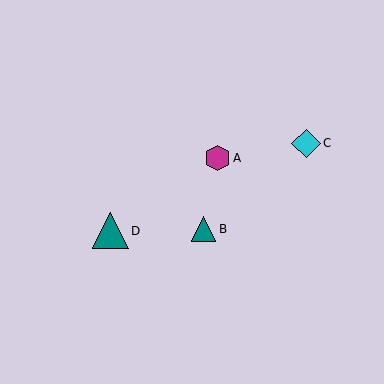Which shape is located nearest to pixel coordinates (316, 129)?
The cyan diamond (labeled C) at (306, 143) is nearest to that location.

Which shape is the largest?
The teal triangle (labeled D) is the largest.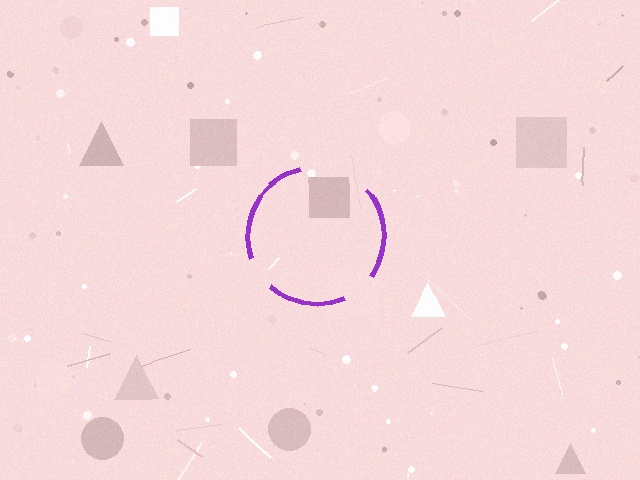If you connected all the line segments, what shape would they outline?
They would outline a circle.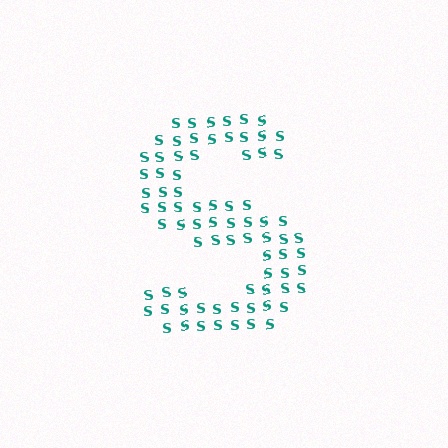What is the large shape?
The large shape is the letter S.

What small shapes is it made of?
It is made of small letter S's.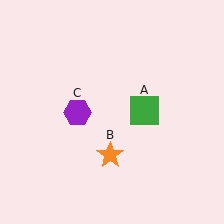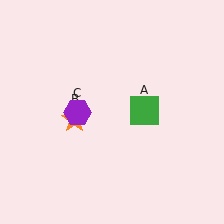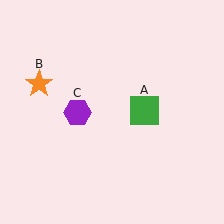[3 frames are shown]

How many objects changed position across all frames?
1 object changed position: orange star (object B).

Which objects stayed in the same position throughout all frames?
Green square (object A) and purple hexagon (object C) remained stationary.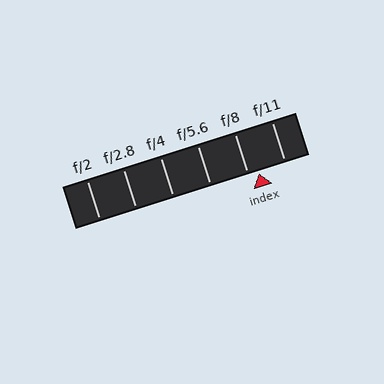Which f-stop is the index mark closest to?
The index mark is closest to f/8.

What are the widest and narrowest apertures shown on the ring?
The widest aperture shown is f/2 and the narrowest is f/11.